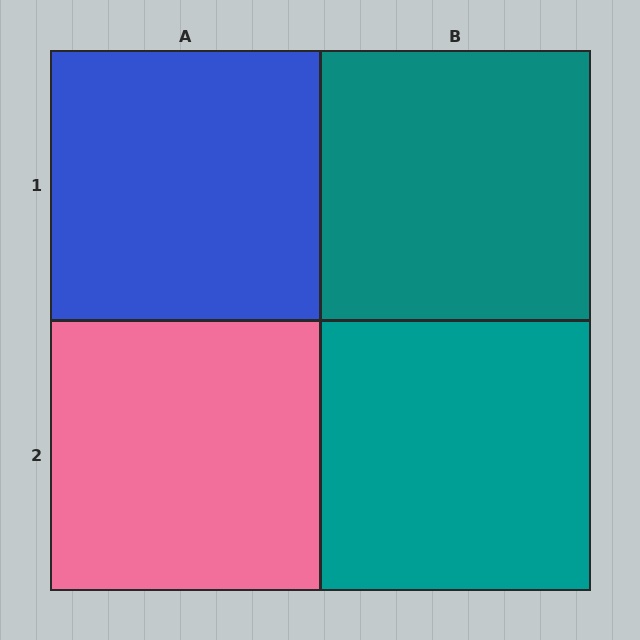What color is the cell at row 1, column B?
Teal.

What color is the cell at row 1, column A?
Blue.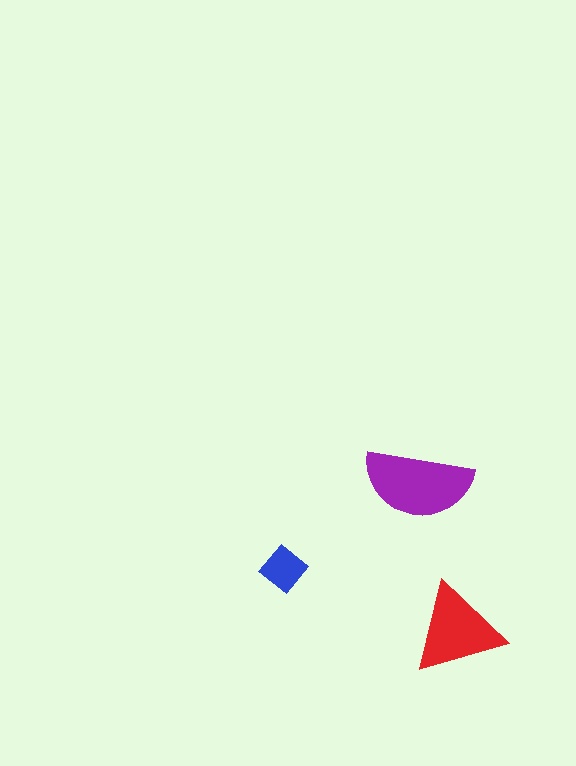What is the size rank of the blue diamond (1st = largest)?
3rd.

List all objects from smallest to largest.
The blue diamond, the red triangle, the purple semicircle.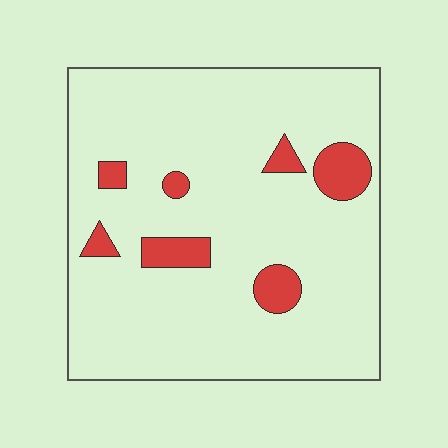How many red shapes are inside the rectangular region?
7.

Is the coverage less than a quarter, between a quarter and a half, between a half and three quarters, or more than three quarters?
Less than a quarter.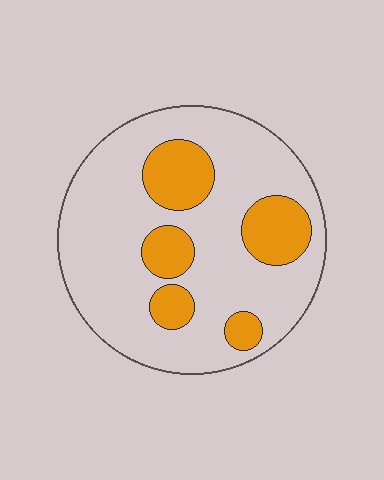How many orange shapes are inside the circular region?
5.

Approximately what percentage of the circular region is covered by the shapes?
Approximately 25%.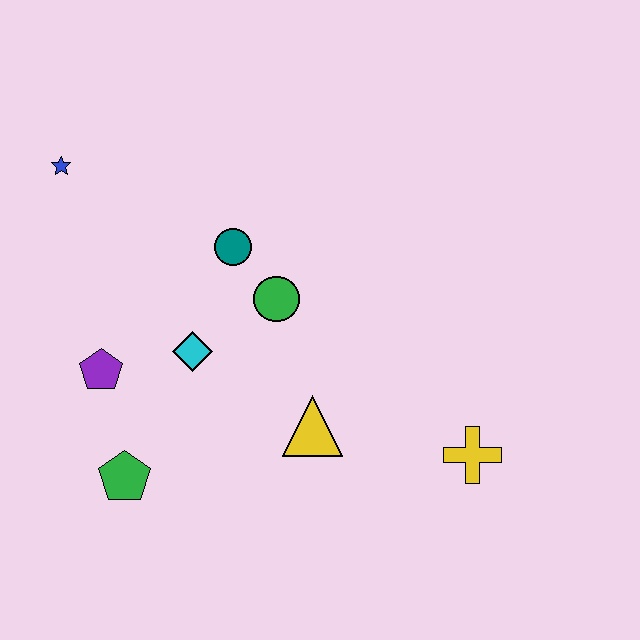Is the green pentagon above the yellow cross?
No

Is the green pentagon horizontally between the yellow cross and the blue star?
Yes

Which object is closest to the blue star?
The teal circle is closest to the blue star.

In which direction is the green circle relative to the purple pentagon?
The green circle is to the right of the purple pentagon.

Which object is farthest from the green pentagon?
The yellow cross is farthest from the green pentagon.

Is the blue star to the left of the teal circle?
Yes